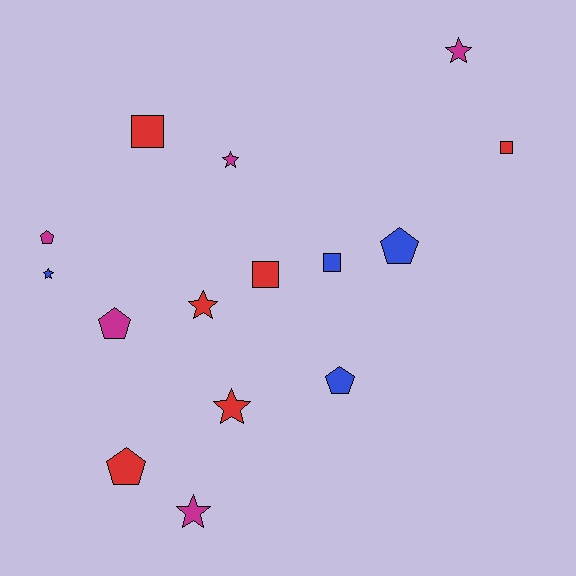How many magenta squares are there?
There are no magenta squares.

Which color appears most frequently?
Red, with 6 objects.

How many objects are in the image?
There are 15 objects.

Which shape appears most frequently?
Star, with 6 objects.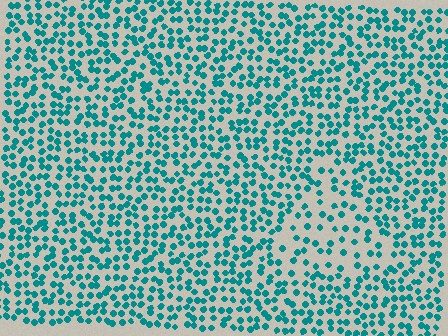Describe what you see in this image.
The image contains small teal elements arranged at two different densities. A triangle-shaped region is visible where the elements are less densely packed than the surrounding area.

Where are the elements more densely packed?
The elements are more densely packed outside the triangle boundary.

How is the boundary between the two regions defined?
The boundary is defined by a change in element density (approximately 1.8x ratio). All elements are the same color, size, and shape.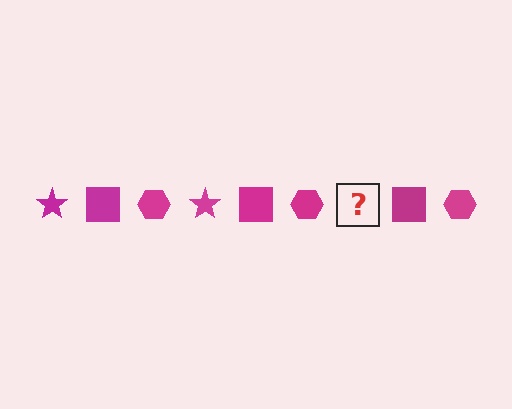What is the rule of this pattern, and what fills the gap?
The rule is that the pattern cycles through star, square, hexagon shapes in magenta. The gap should be filled with a magenta star.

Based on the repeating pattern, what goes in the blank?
The blank should be a magenta star.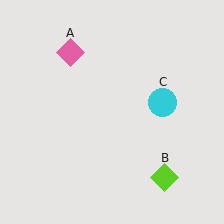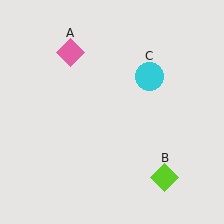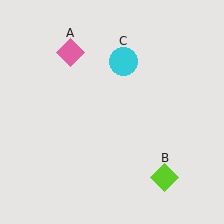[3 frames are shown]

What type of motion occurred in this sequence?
The cyan circle (object C) rotated counterclockwise around the center of the scene.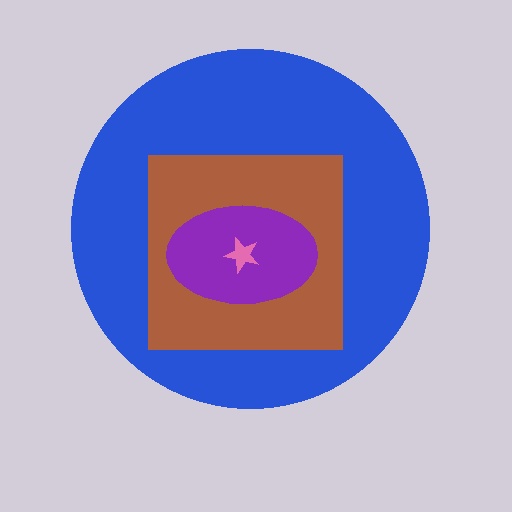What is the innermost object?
The pink star.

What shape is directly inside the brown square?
The purple ellipse.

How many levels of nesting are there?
4.